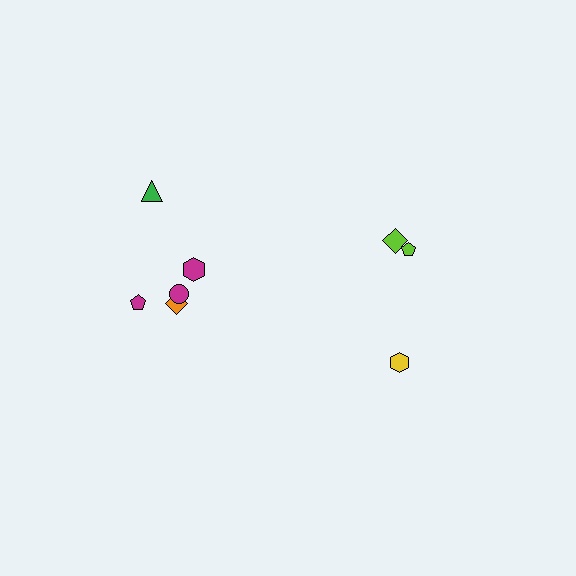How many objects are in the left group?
There are 5 objects.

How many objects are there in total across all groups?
There are 8 objects.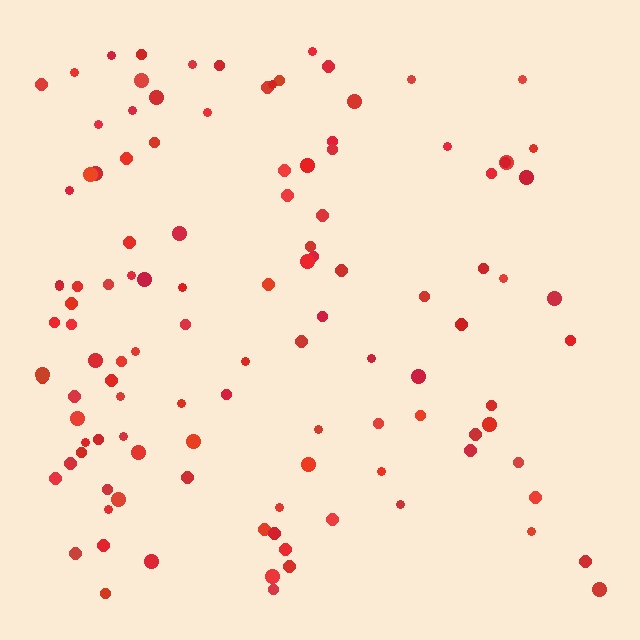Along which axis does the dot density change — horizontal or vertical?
Horizontal.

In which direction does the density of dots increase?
From right to left, with the left side densest.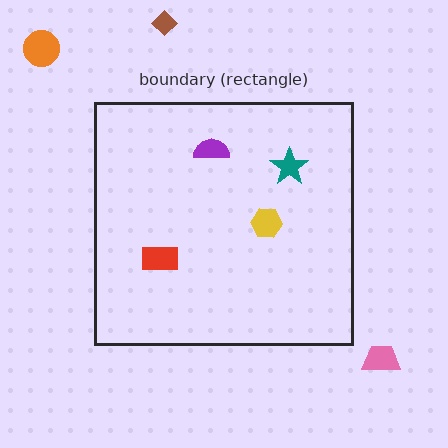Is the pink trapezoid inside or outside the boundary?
Outside.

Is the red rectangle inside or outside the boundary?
Inside.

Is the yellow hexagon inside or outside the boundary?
Inside.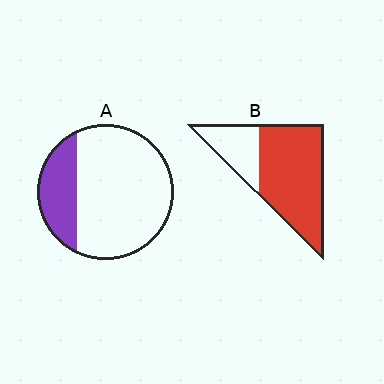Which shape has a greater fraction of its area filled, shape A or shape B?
Shape B.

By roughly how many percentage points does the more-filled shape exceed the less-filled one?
By roughly 50 percentage points (B over A).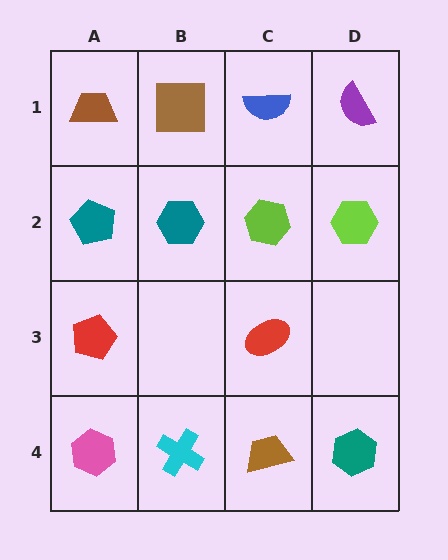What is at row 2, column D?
A lime hexagon.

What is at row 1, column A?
A brown trapezoid.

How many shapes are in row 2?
4 shapes.